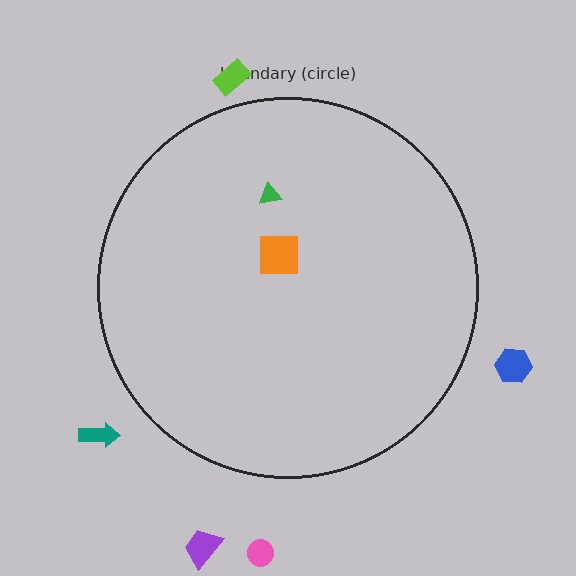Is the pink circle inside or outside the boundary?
Outside.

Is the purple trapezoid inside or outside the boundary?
Outside.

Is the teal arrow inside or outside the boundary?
Outside.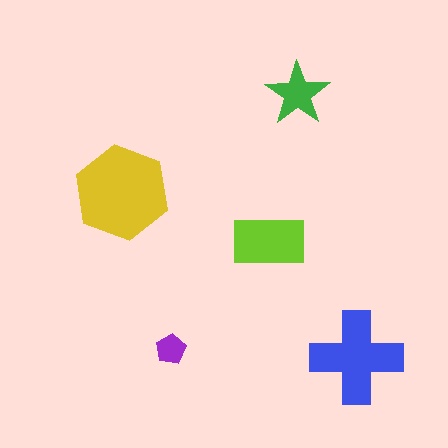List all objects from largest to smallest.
The yellow hexagon, the blue cross, the lime rectangle, the green star, the purple pentagon.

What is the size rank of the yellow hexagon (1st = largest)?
1st.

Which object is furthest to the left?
The yellow hexagon is leftmost.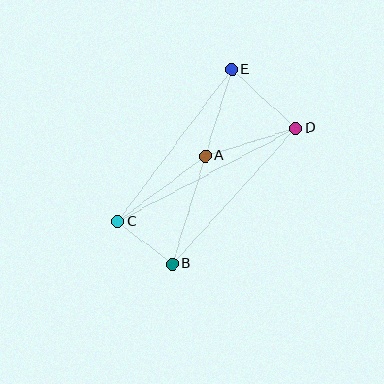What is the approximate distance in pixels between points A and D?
The distance between A and D is approximately 95 pixels.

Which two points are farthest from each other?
Points B and E are farthest from each other.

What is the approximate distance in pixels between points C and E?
The distance between C and E is approximately 190 pixels.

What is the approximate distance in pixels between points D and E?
The distance between D and E is approximately 87 pixels.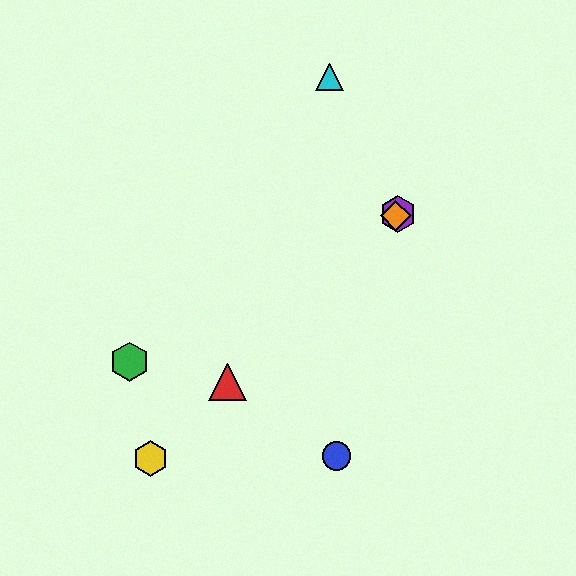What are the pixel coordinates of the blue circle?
The blue circle is at (337, 456).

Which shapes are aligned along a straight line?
The red triangle, the yellow hexagon, the purple hexagon, the orange diamond are aligned along a straight line.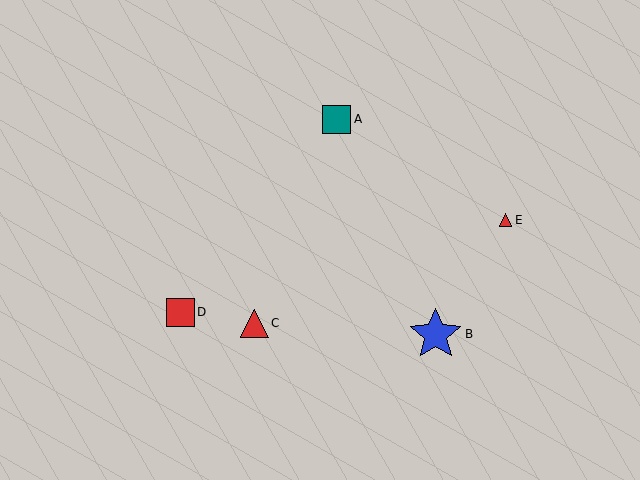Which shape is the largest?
The blue star (labeled B) is the largest.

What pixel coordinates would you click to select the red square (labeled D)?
Click at (181, 312) to select the red square D.